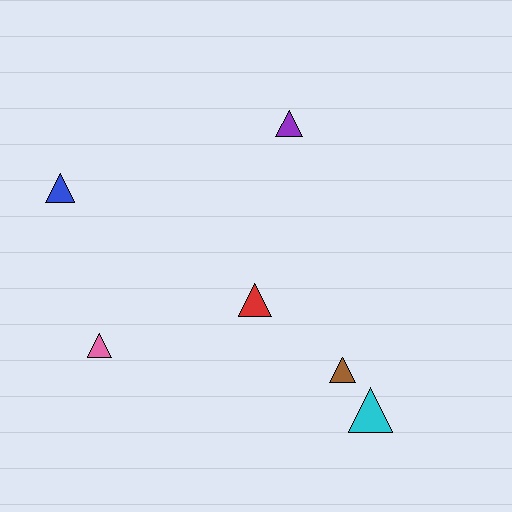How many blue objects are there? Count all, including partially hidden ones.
There is 1 blue object.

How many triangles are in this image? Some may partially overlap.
There are 6 triangles.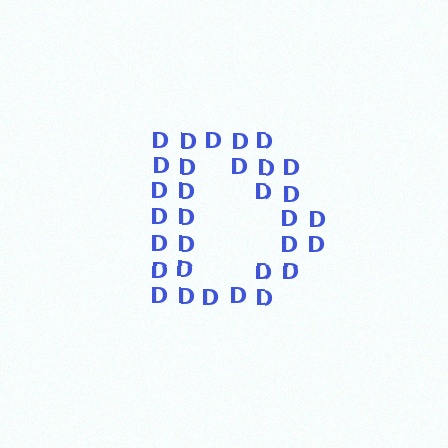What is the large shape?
The large shape is the letter D.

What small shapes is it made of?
It is made of small letter D's.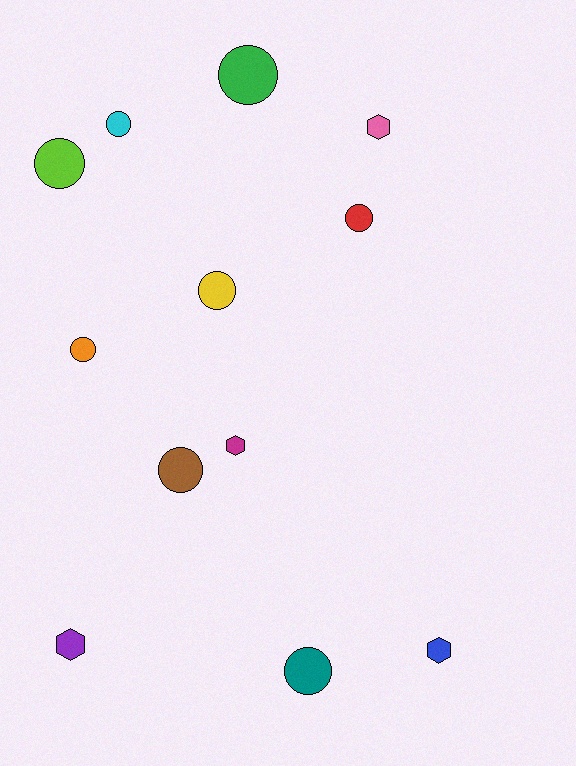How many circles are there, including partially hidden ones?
There are 8 circles.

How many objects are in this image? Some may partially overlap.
There are 12 objects.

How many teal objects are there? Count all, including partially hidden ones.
There is 1 teal object.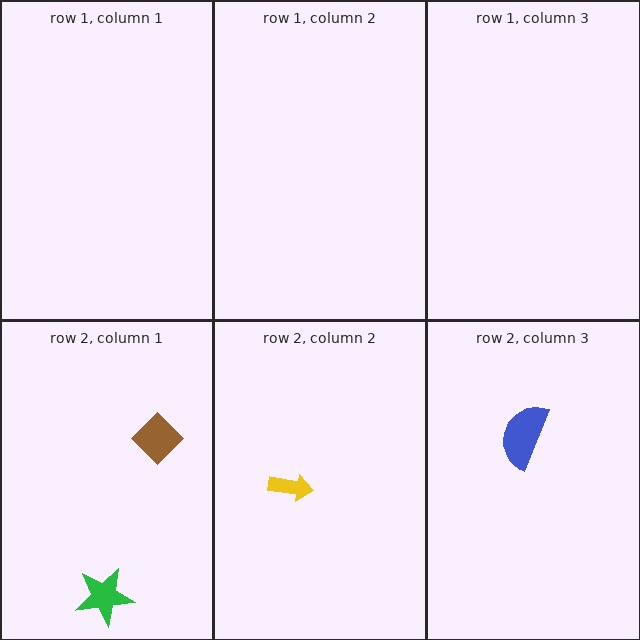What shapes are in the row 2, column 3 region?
The blue semicircle.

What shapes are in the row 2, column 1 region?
The green star, the brown diamond.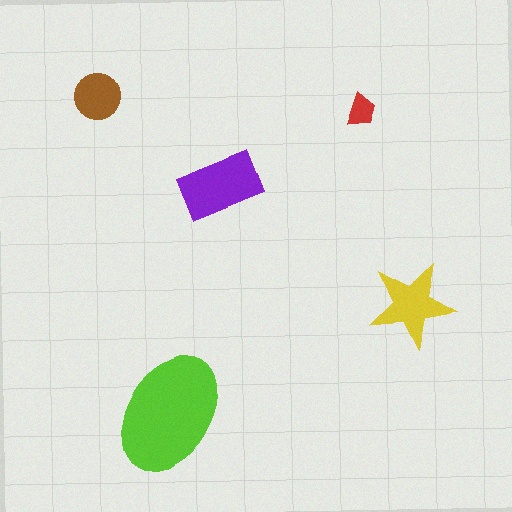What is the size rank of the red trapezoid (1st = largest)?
5th.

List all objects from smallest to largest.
The red trapezoid, the brown circle, the yellow star, the purple rectangle, the lime ellipse.